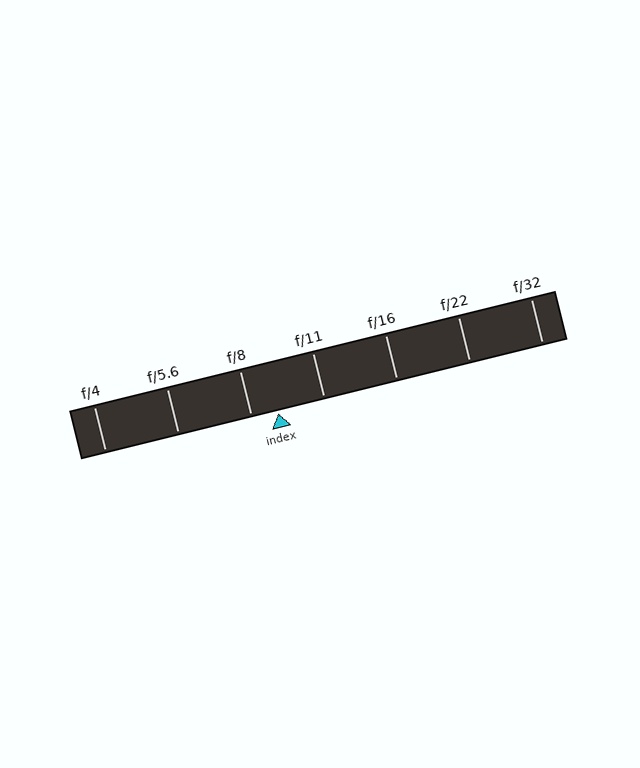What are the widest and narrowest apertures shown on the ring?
The widest aperture shown is f/4 and the narrowest is f/32.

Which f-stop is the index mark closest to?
The index mark is closest to f/8.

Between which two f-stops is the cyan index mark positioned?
The index mark is between f/8 and f/11.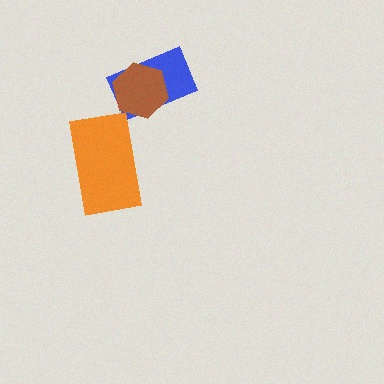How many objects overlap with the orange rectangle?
0 objects overlap with the orange rectangle.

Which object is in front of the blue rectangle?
The brown hexagon is in front of the blue rectangle.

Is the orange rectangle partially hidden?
No, no other shape covers it.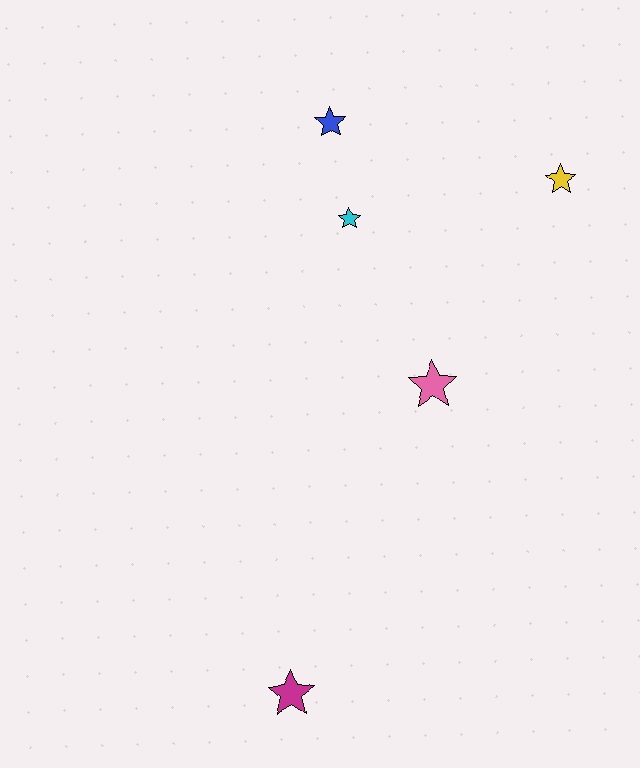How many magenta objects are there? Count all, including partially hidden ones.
There is 1 magenta object.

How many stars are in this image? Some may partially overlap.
There are 5 stars.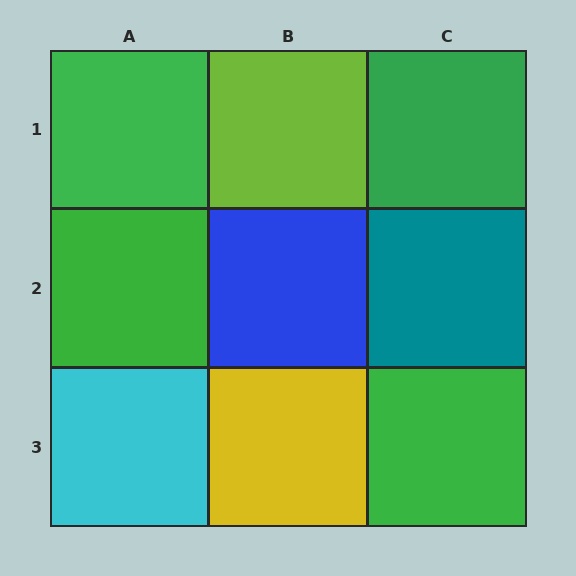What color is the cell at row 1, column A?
Green.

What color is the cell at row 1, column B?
Lime.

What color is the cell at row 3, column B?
Yellow.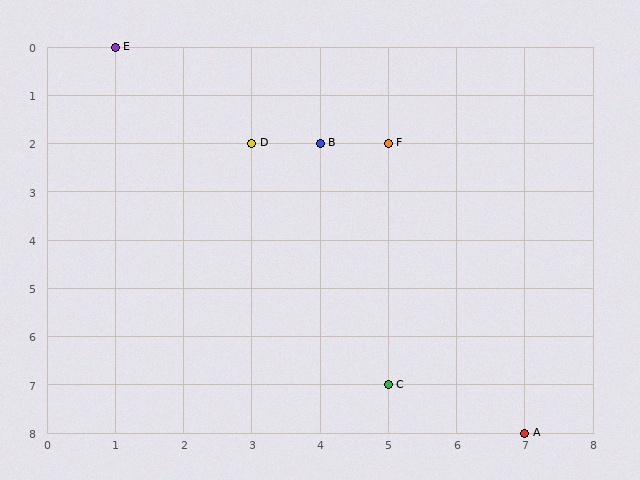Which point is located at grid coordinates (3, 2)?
Point D is at (3, 2).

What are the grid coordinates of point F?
Point F is at grid coordinates (5, 2).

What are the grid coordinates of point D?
Point D is at grid coordinates (3, 2).